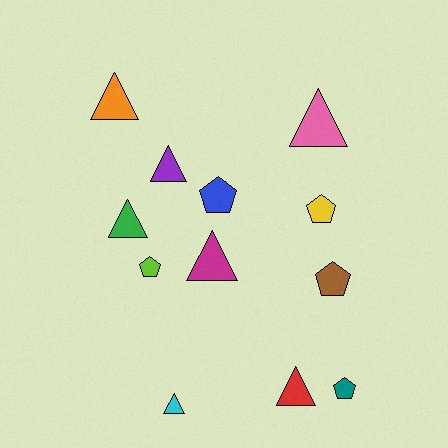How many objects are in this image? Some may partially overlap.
There are 12 objects.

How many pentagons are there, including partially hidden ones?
There are 5 pentagons.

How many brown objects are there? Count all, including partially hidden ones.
There is 1 brown object.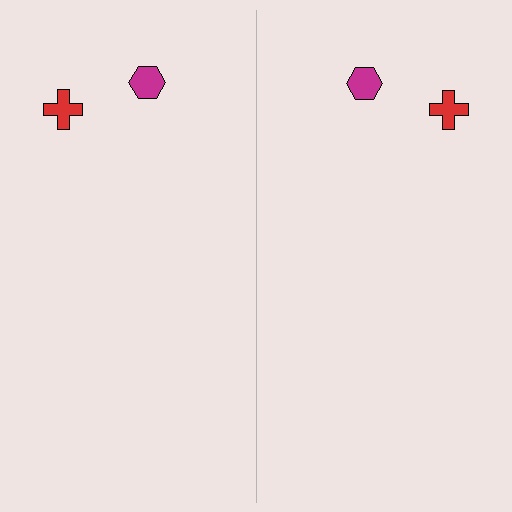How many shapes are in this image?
There are 4 shapes in this image.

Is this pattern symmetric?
Yes, this pattern has bilateral (reflection) symmetry.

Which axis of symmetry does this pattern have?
The pattern has a vertical axis of symmetry running through the center of the image.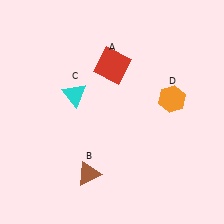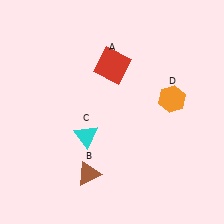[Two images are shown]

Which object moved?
The cyan triangle (C) moved down.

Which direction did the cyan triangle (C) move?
The cyan triangle (C) moved down.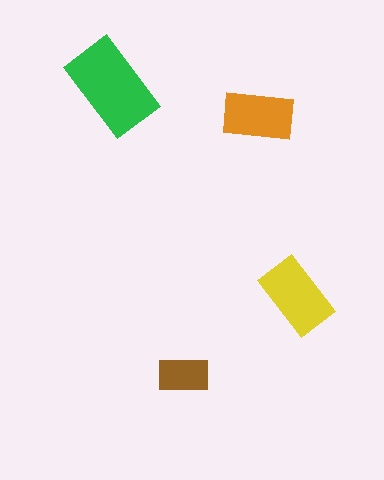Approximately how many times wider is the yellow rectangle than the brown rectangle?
About 1.5 times wider.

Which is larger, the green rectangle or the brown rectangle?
The green one.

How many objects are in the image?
There are 4 objects in the image.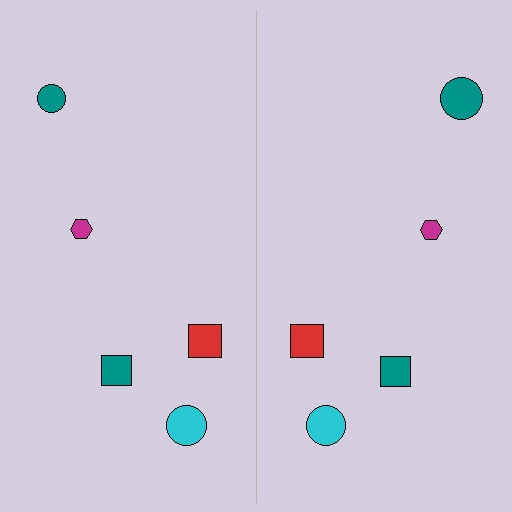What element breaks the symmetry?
The teal circle on the right side has a different size than its mirror counterpart.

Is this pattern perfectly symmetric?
No, the pattern is not perfectly symmetric. The teal circle on the right side has a different size than its mirror counterpart.